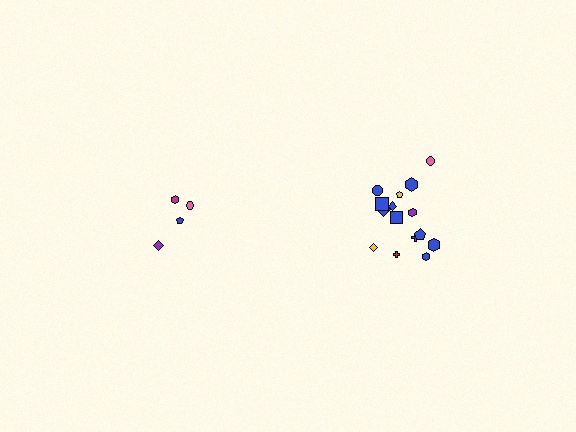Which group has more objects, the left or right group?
The right group.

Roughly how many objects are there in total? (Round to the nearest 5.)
Roughly 20 objects in total.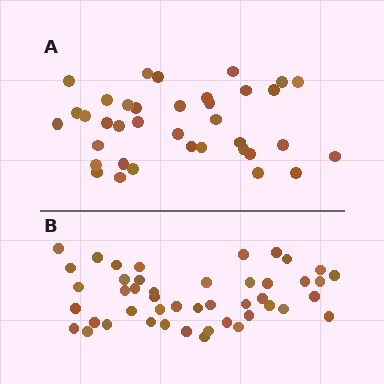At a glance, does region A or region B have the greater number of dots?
Region B (the bottom region) has more dots.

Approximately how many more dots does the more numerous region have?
Region B has roughly 8 or so more dots than region A.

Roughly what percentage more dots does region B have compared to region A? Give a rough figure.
About 25% more.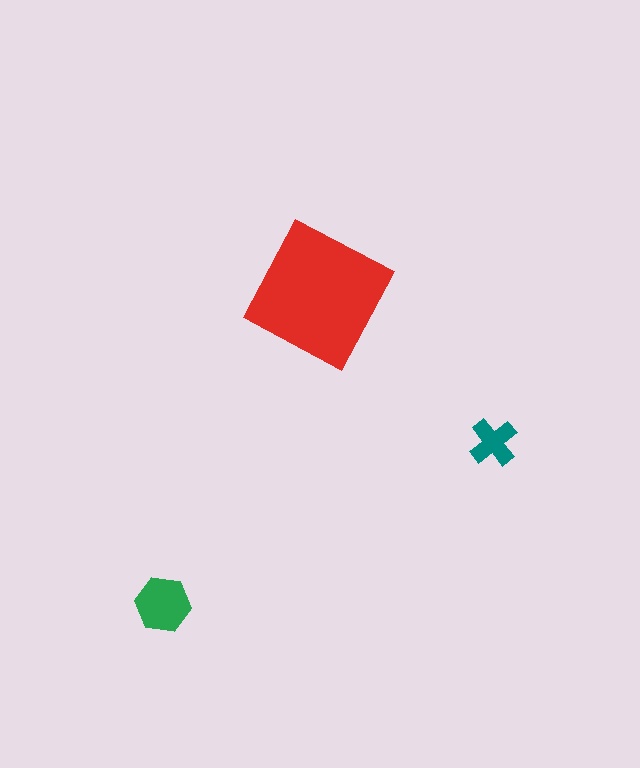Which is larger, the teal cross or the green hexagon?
The green hexagon.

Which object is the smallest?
The teal cross.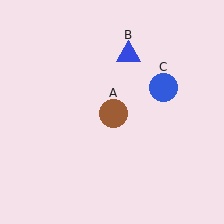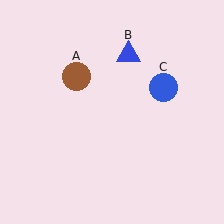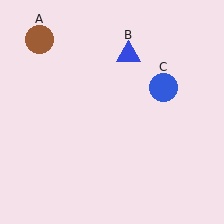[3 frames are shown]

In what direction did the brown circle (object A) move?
The brown circle (object A) moved up and to the left.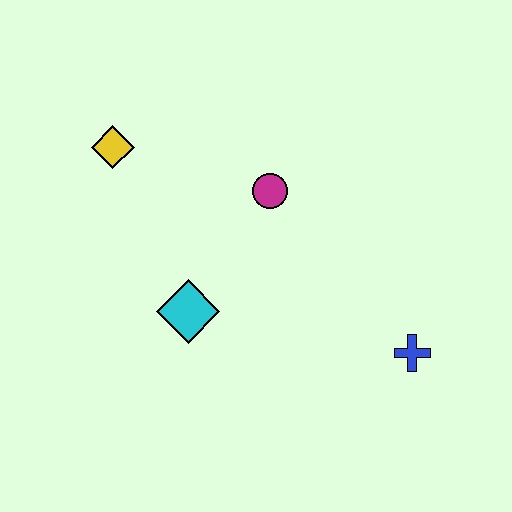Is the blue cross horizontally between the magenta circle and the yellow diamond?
No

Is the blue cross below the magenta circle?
Yes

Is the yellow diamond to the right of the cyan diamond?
No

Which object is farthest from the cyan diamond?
The blue cross is farthest from the cyan diamond.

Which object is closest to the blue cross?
The magenta circle is closest to the blue cross.